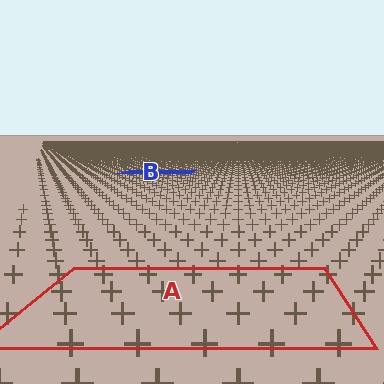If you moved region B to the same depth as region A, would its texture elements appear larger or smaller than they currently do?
They would appear larger. At a closer depth, the same texture elements are projected at a bigger on-screen size.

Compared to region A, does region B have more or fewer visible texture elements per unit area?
Region B has more texture elements per unit area — they are packed more densely because it is farther away.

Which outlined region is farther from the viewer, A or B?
Region B is farther from the viewer — the texture elements inside it appear smaller and more densely packed.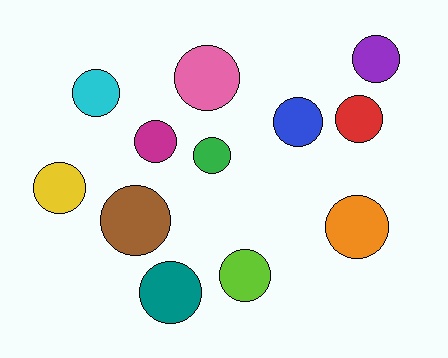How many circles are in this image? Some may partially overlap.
There are 12 circles.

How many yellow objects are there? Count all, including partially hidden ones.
There is 1 yellow object.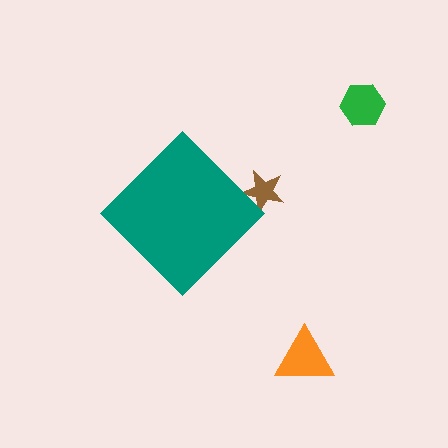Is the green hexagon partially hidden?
No, the green hexagon is fully visible.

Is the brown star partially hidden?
Yes, the brown star is partially hidden behind the teal diamond.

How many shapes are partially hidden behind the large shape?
1 shape is partially hidden.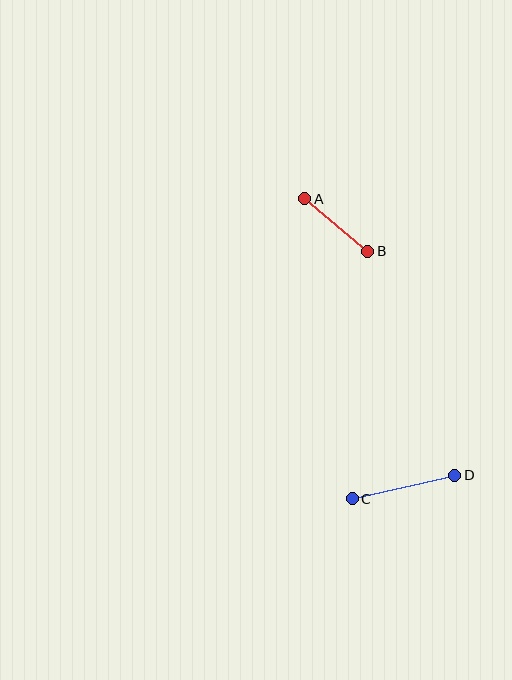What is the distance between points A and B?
The distance is approximately 82 pixels.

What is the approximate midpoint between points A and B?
The midpoint is at approximately (336, 225) pixels.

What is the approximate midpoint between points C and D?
The midpoint is at approximately (404, 487) pixels.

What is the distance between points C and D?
The distance is approximately 105 pixels.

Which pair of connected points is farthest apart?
Points C and D are farthest apart.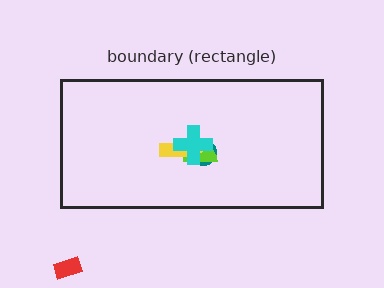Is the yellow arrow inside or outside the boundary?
Inside.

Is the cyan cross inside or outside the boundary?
Inside.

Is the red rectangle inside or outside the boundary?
Outside.